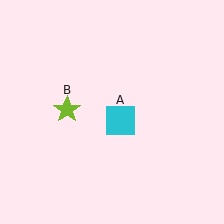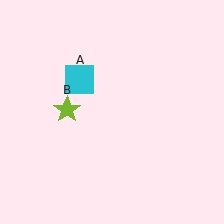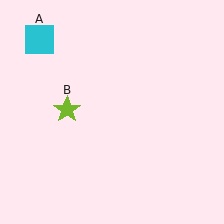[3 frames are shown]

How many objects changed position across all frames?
1 object changed position: cyan square (object A).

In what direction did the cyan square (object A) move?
The cyan square (object A) moved up and to the left.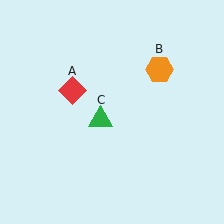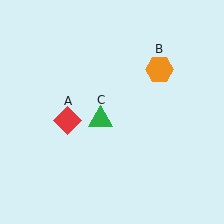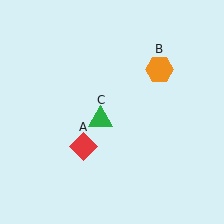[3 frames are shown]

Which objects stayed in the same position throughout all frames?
Orange hexagon (object B) and green triangle (object C) remained stationary.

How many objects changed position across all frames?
1 object changed position: red diamond (object A).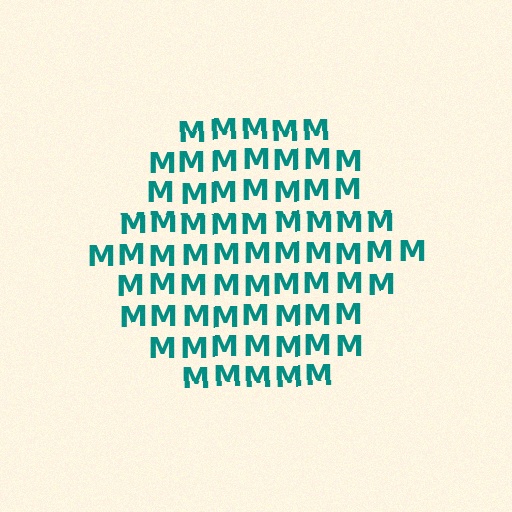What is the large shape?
The large shape is a hexagon.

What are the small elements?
The small elements are letter M's.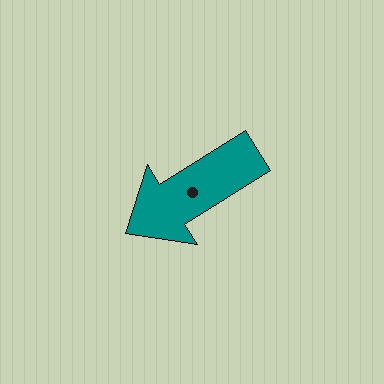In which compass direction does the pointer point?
Southwest.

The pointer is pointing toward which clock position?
Roughly 8 o'clock.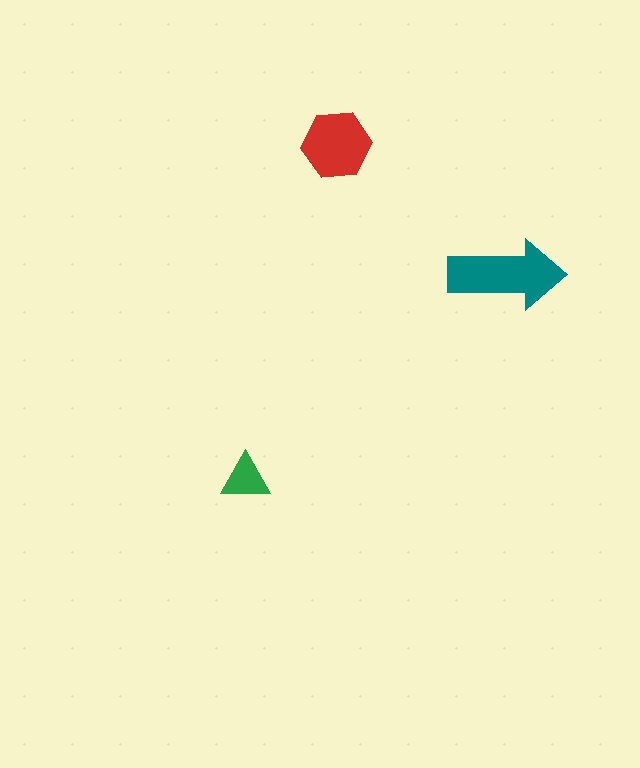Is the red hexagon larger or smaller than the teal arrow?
Smaller.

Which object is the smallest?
The green triangle.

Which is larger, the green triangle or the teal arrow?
The teal arrow.